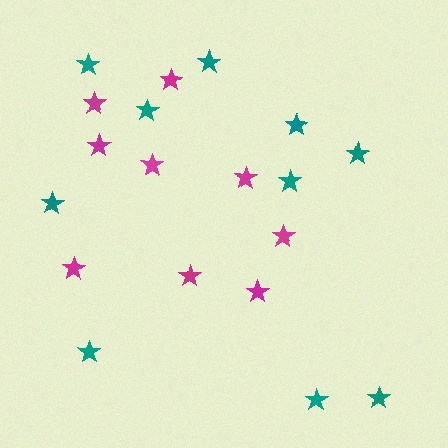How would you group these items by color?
There are 2 groups: one group of teal stars (10) and one group of magenta stars (9).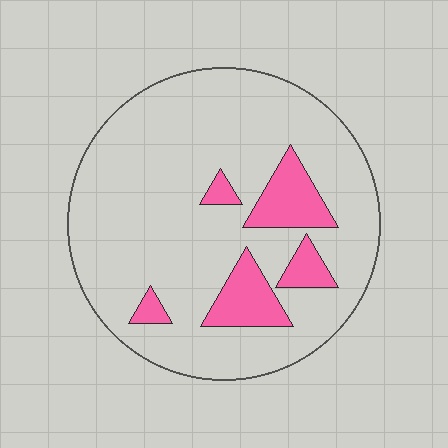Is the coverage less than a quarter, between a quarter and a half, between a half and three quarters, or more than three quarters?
Less than a quarter.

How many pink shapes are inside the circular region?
5.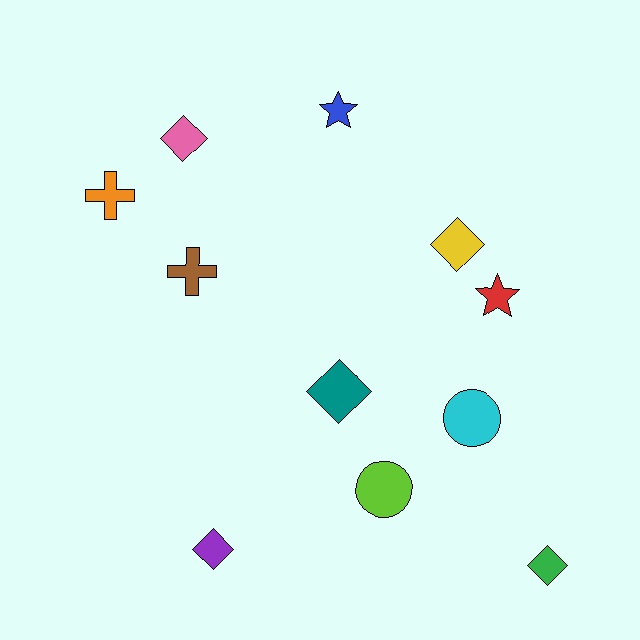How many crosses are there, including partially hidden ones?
There are 2 crosses.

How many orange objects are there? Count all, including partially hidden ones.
There is 1 orange object.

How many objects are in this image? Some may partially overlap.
There are 11 objects.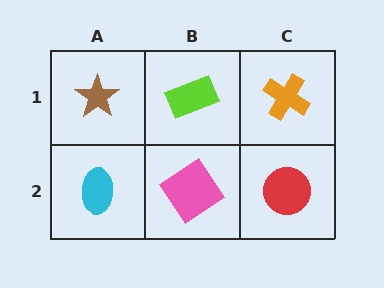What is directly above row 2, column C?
An orange cross.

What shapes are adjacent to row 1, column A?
A cyan ellipse (row 2, column A), a lime rectangle (row 1, column B).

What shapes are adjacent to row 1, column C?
A red circle (row 2, column C), a lime rectangle (row 1, column B).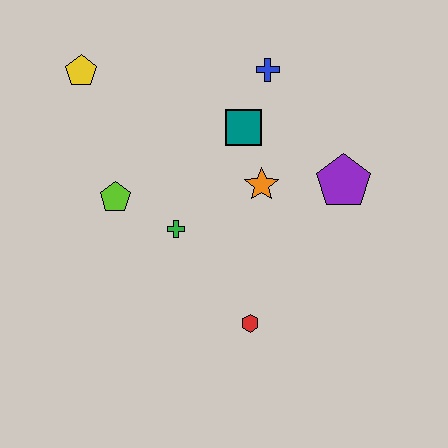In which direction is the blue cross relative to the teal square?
The blue cross is above the teal square.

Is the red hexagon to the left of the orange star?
Yes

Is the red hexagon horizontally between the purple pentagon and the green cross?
Yes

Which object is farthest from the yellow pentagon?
The red hexagon is farthest from the yellow pentagon.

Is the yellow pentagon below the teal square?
No